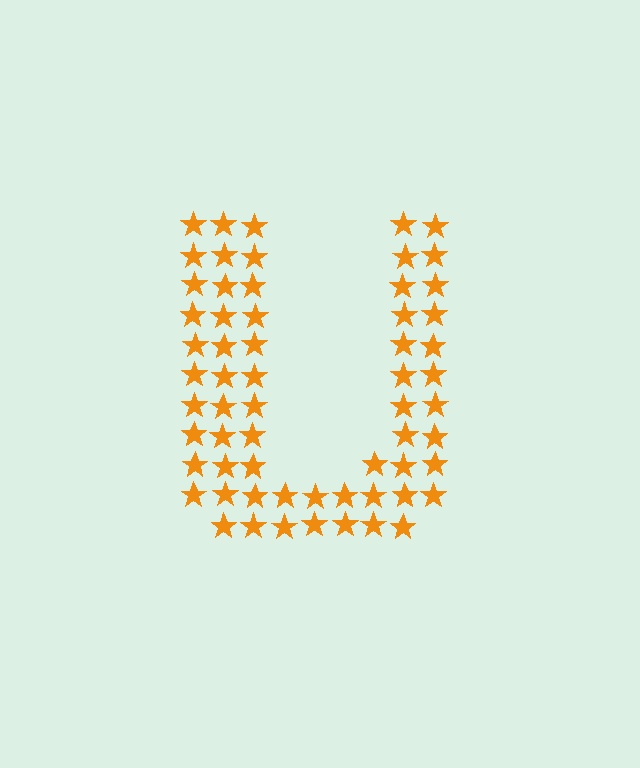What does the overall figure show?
The overall figure shows the letter U.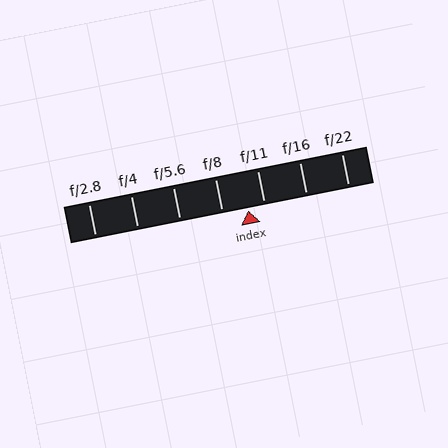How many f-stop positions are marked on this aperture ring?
There are 7 f-stop positions marked.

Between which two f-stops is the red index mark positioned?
The index mark is between f/8 and f/11.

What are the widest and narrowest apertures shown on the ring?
The widest aperture shown is f/2.8 and the narrowest is f/22.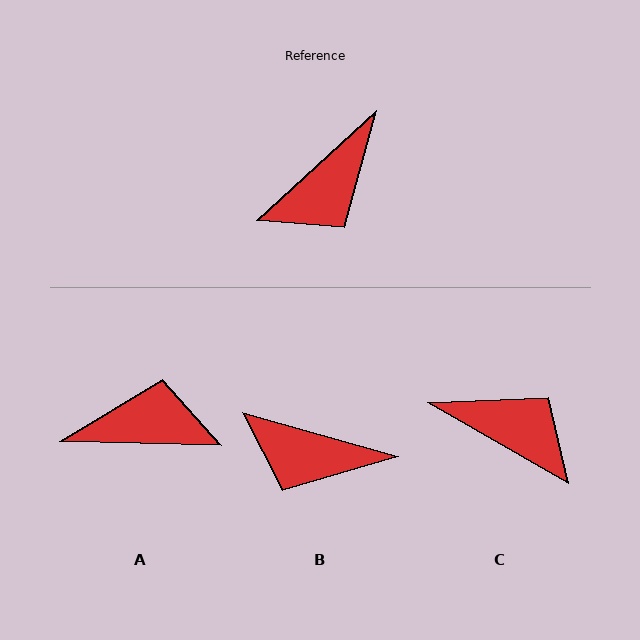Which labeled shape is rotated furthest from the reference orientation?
A, about 136 degrees away.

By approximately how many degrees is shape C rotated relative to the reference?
Approximately 108 degrees counter-clockwise.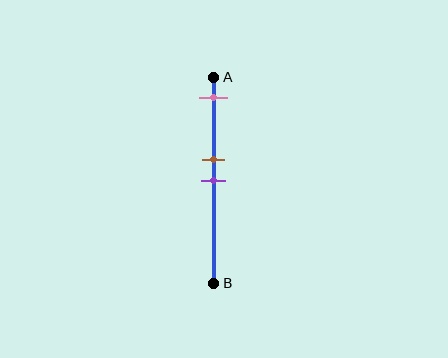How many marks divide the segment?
There are 3 marks dividing the segment.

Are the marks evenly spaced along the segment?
No, the marks are not evenly spaced.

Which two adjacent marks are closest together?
The brown and purple marks are the closest adjacent pair.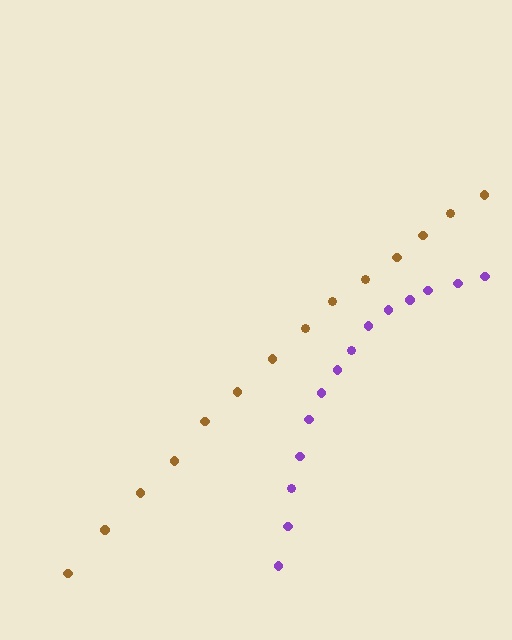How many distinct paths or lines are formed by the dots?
There are 2 distinct paths.